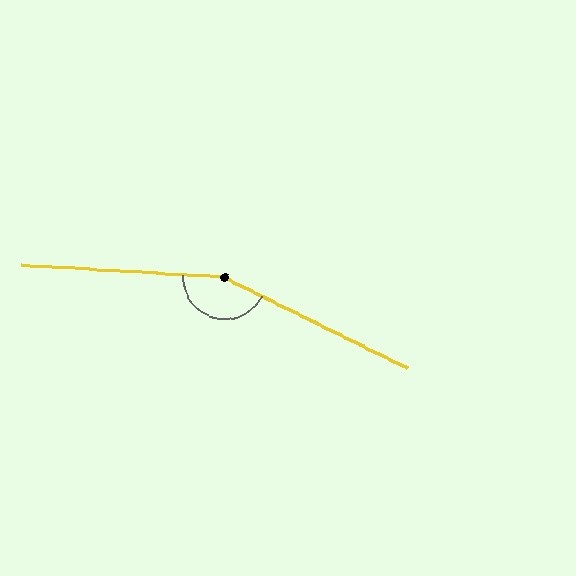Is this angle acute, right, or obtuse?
It is obtuse.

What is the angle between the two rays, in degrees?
Approximately 157 degrees.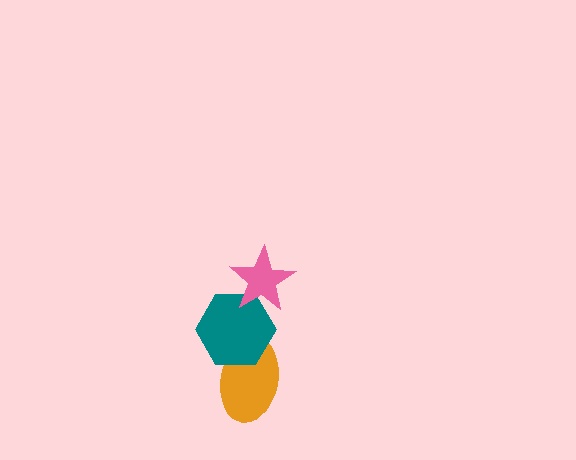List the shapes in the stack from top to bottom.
From top to bottom: the pink star, the teal hexagon, the orange ellipse.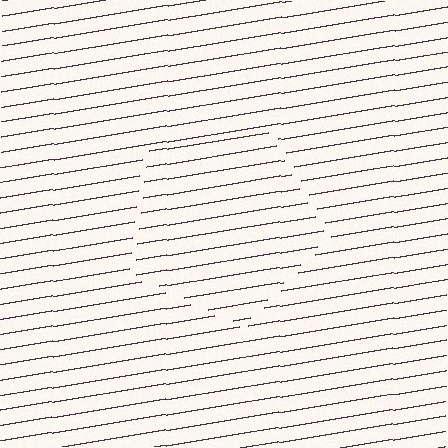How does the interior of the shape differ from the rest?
The interior of the shape contains the same grating, shifted by half a period — the contour is defined by the phase discontinuity where line-ends from the inner and outer gratings abut.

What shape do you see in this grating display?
An illusory pentagon. The interior of the shape contains the same grating, shifted by half a period — the contour is defined by the phase discontinuity where line-ends from the inner and outer gratings abut.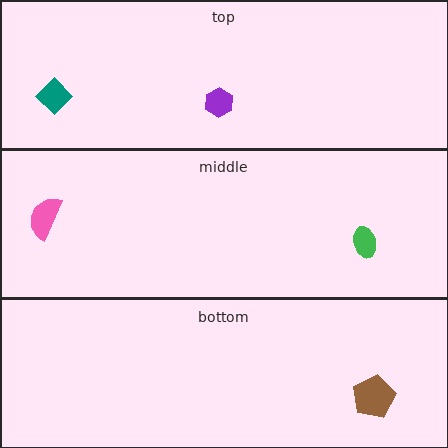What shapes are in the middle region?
The pink semicircle, the green ellipse.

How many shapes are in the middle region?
2.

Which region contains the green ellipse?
The middle region.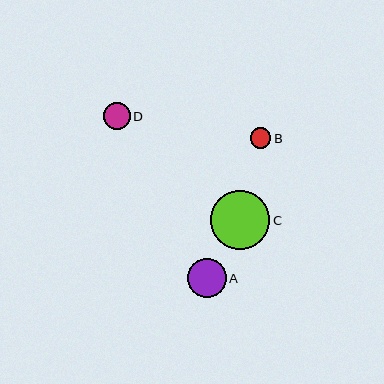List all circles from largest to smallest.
From largest to smallest: C, A, D, B.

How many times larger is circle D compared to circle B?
Circle D is approximately 1.3 times the size of circle B.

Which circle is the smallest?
Circle B is the smallest with a size of approximately 21 pixels.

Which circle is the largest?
Circle C is the largest with a size of approximately 60 pixels.